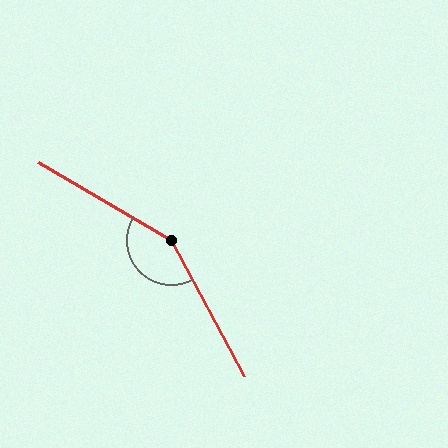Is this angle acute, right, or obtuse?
It is obtuse.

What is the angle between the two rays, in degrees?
Approximately 148 degrees.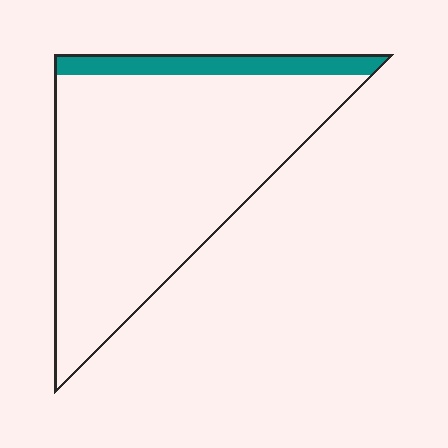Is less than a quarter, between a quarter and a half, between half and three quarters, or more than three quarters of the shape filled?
Less than a quarter.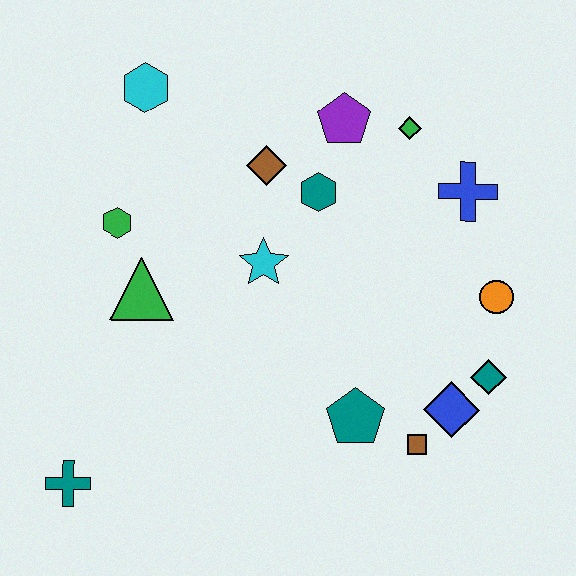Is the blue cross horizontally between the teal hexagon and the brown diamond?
No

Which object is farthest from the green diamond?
The teal cross is farthest from the green diamond.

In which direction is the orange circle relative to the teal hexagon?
The orange circle is to the right of the teal hexagon.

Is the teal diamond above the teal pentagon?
Yes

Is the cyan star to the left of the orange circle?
Yes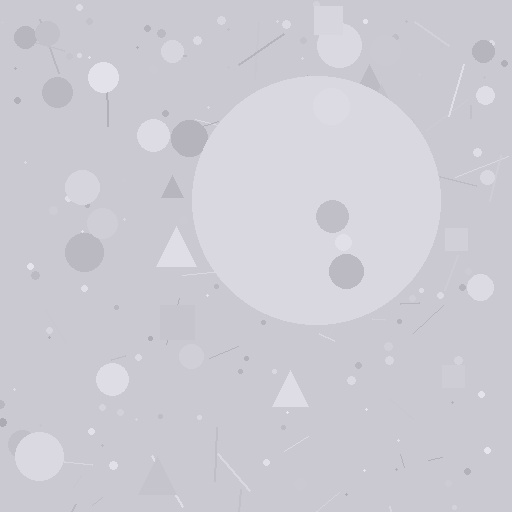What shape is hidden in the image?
A circle is hidden in the image.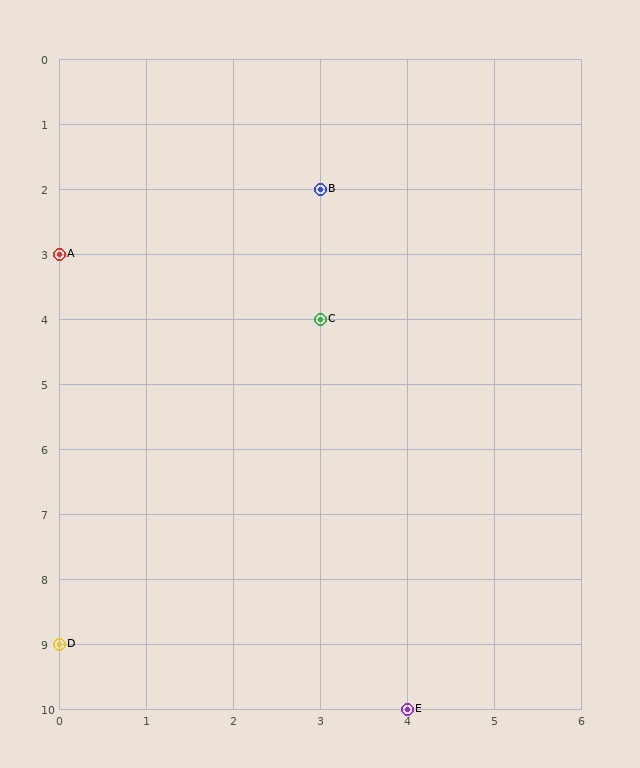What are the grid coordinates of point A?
Point A is at grid coordinates (0, 3).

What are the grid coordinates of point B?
Point B is at grid coordinates (3, 2).